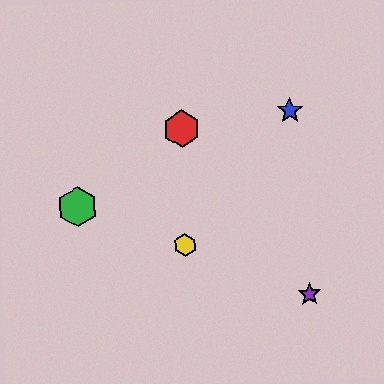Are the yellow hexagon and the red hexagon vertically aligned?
Yes, both are at x≈185.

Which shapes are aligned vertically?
The red hexagon, the yellow hexagon are aligned vertically.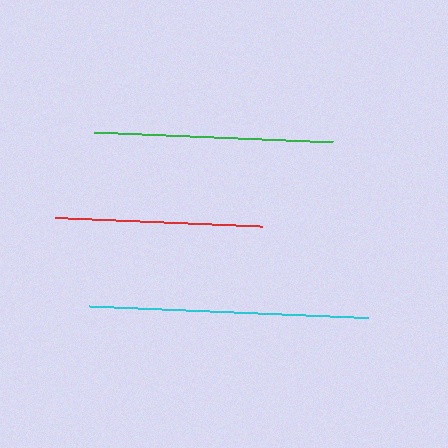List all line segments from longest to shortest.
From longest to shortest: cyan, green, red.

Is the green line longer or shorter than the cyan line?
The cyan line is longer than the green line.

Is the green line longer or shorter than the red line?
The green line is longer than the red line.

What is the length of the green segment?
The green segment is approximately 239 pixels long.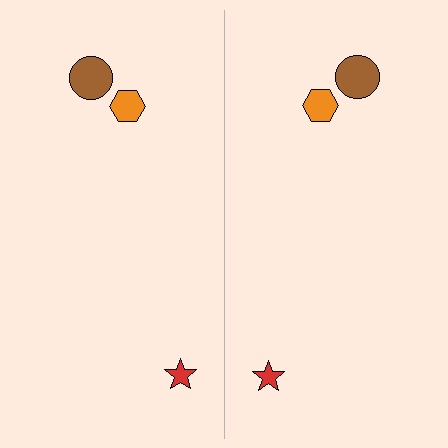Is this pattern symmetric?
Yes, this pattern has bilateral (reflection) symmetry.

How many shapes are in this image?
There are 6 shapes in this image.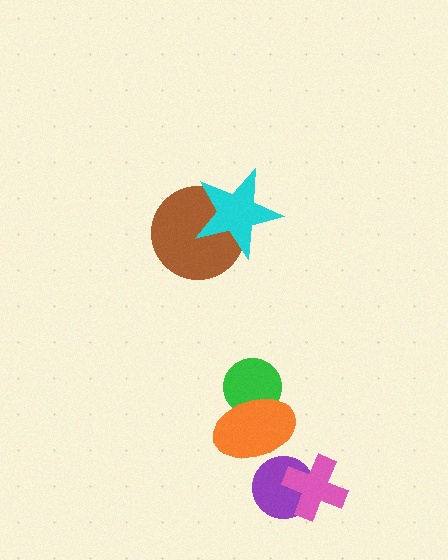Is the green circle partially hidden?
Yes, it is partially covered by another shape.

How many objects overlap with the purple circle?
2 objects overlap with the purple circle.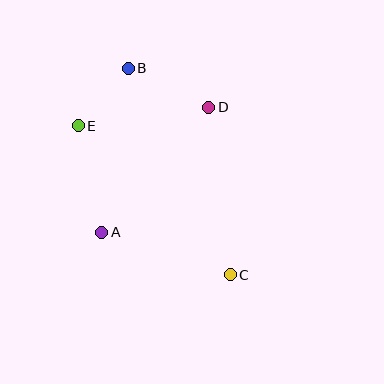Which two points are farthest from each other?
Points B and C are farthest from each other.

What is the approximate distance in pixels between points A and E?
The distance between A and E is approximately 109 pixels.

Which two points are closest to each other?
Points B and E are closest to each other.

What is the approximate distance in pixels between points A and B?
The distance between A and B is approximately 166 pixels.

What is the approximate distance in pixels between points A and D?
The distance between A and D is approximately 164 pixels.